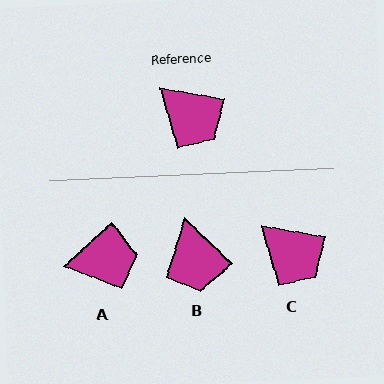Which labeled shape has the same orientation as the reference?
C.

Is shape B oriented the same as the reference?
No, it is off by about 34 degrees.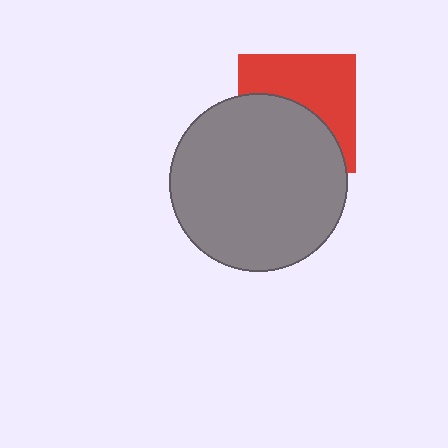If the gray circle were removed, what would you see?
You would see the complete red square.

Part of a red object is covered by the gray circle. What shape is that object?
It is a square.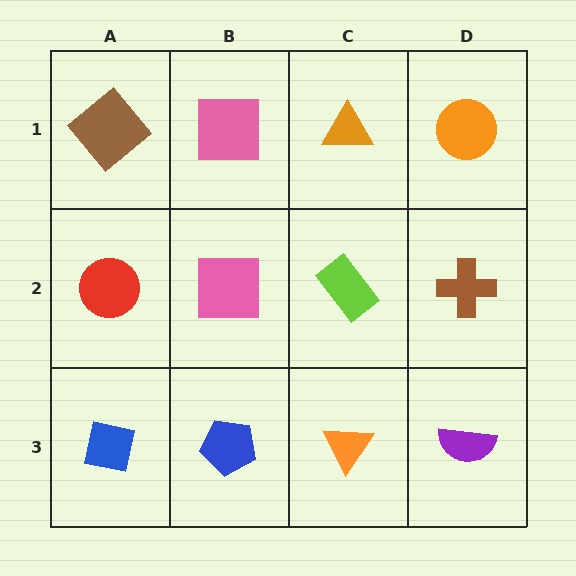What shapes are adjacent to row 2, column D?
An orange circle (row 1, column D), a purple semicircle (row 3, column D), a lime rectangle (row 2, column C).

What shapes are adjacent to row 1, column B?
A pink square (row 2, column B), a brown diamond (row 1, column A), an orange triangle (row 1, column C).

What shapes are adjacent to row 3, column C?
A lime rectangle (row 2, column C), a blue pentagon (row 3, column B), a purple semicircle (row 3, column D).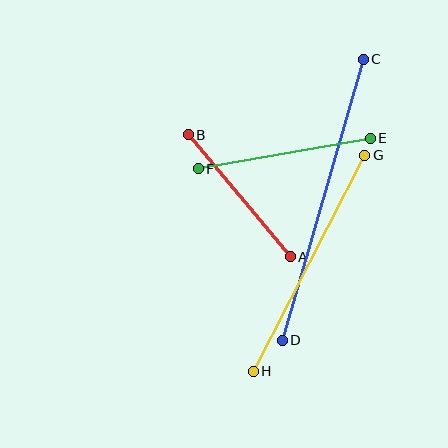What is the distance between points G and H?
The distance is approximately 243 pixels.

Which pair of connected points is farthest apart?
Points C and D are farthest apart.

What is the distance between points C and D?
The distance is approximately 292 pixels.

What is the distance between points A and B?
The distance is approximately 159 pixels.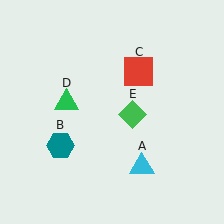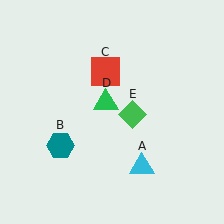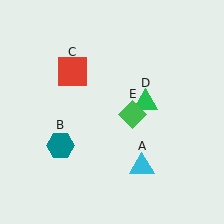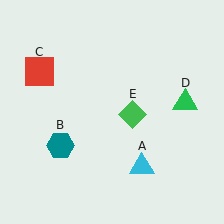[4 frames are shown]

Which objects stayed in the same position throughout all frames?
Cyan triangle (object A) and teal hexagon (object B) and green diamond (object E) remained stationary.